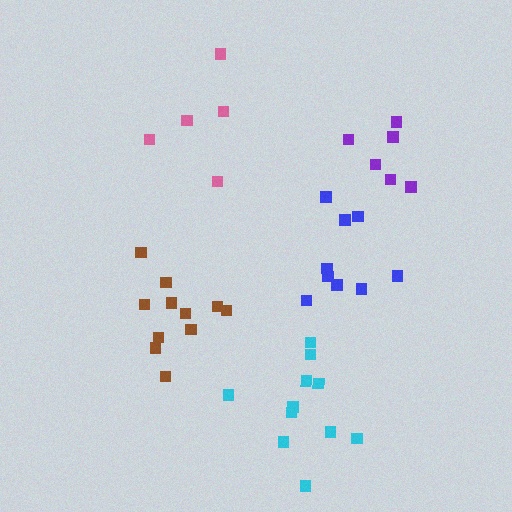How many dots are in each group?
Group 1: 5 dots, Group 2: 9 dots, Group 3: 11 dots, Group 4: 11 dots, Group 5: 6 dots (42 total).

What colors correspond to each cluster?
The clusters are colored: pink, blue, brown, cyan, purple.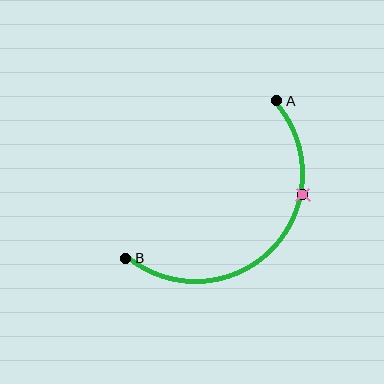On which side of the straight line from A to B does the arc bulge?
The arc bulges below and to the right of the straight line connecting A and B.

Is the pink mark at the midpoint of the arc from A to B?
No. The pink mark lies on the arc but is closer to endpoint A. The arc midpoint would be at the point on the curve equidistant along the arc from both A and B.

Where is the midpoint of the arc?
The arc midpoint is the point on the curve farthest from the straight line joining A and B. It sits below and to the right of that line.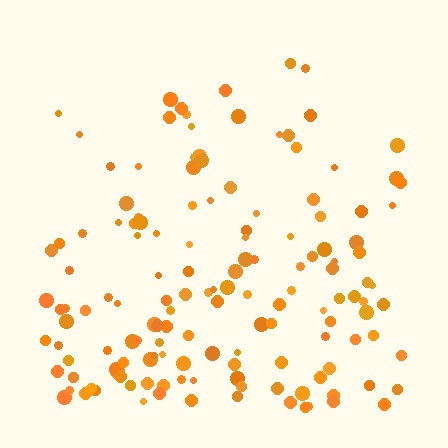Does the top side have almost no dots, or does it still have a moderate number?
Still a moderate number, just noticeably fewer than the bottom.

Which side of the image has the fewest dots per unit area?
The top.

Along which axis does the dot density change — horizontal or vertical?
Vertical.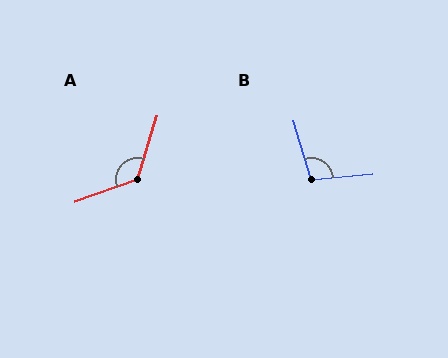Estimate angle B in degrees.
Approximately 102 degrees.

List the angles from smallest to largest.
B (102°), A (127°).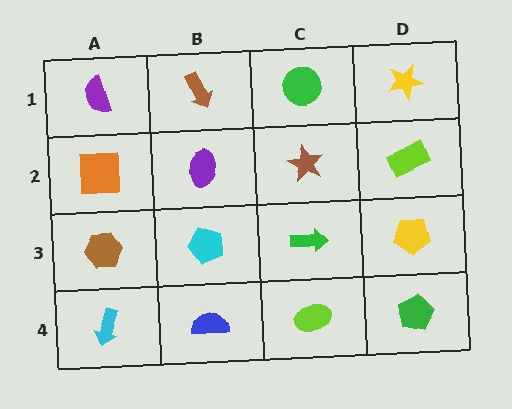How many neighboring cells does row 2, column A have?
3.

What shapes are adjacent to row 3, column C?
A brown star (row 2, column C), a lime ellipse (row 4, column C), a cyan pentagon (row 3, column B), a yellow pentagon (row 3, column D).